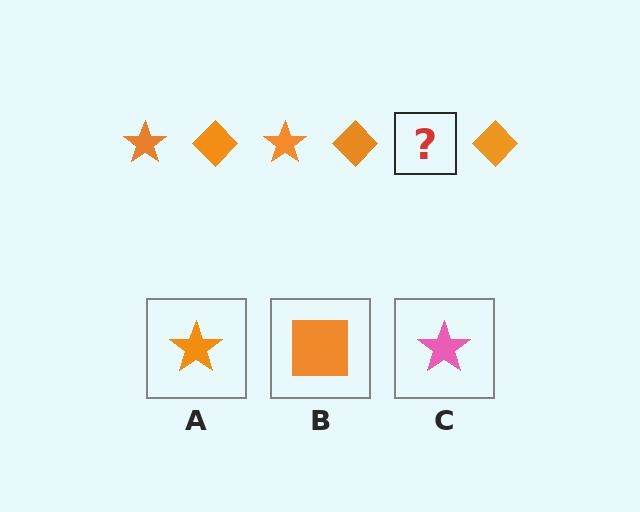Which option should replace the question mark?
Option A.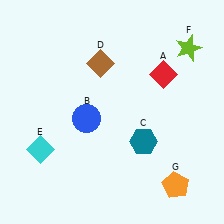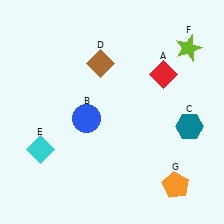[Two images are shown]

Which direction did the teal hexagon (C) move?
The teal hexagon (C) moved right.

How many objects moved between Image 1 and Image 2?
1 object moved between the two images.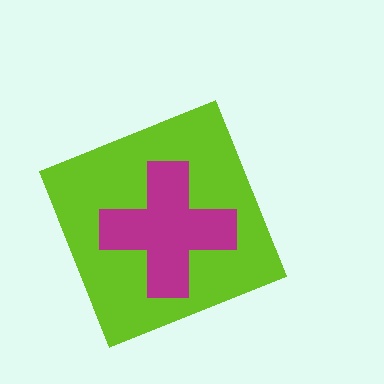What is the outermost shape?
The lime diamond.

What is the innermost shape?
The magenta cross.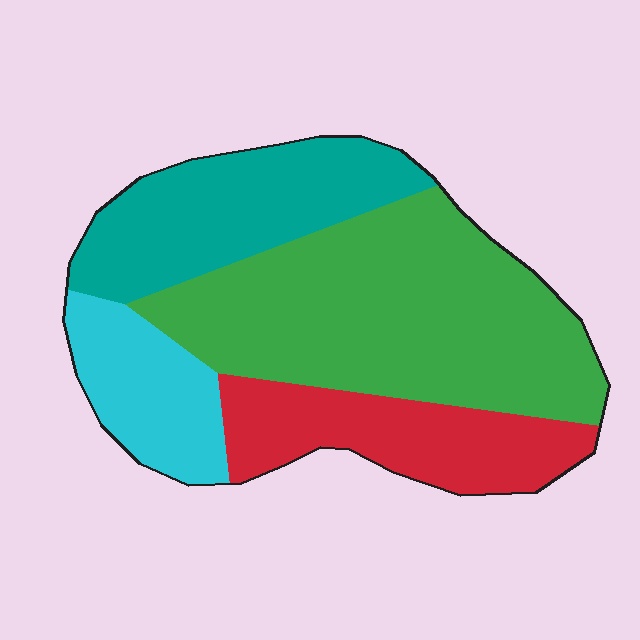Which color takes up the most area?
Green, at roughly 45%.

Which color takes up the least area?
Cyan, at roughly 15%.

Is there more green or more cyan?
Green.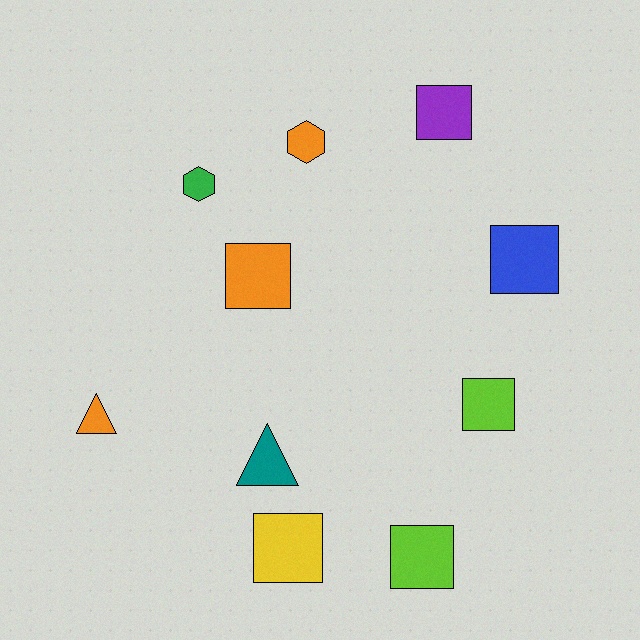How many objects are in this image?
There are 10 objects.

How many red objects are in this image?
There are no red objects.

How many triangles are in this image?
There are 2 triangles.